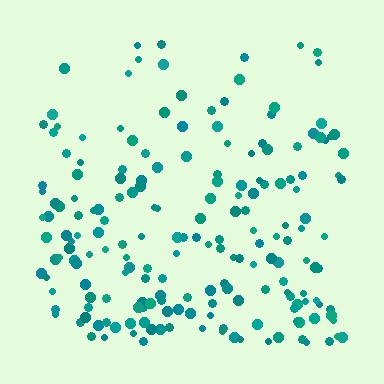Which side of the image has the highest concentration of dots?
The bottom.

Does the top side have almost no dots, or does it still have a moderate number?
Still a moderate number, just noticeably fewer than the bottom.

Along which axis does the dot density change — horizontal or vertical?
Vertical.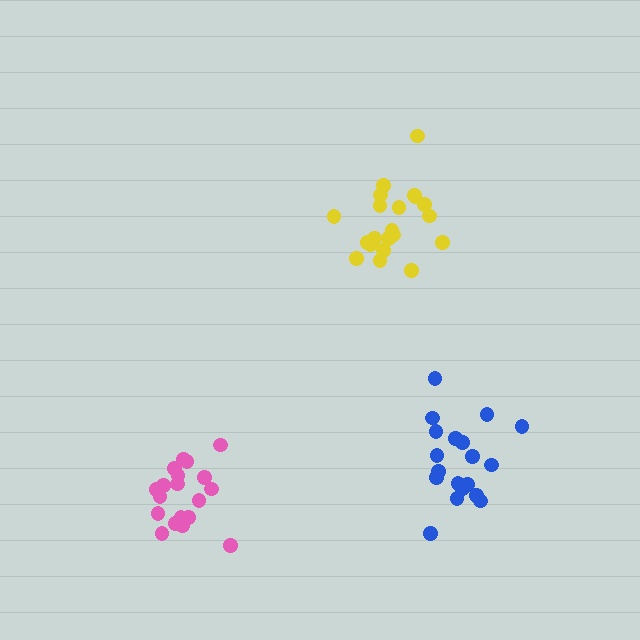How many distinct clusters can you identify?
There are 3 distinct clusters.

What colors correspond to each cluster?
The clusters are colored: yellow, pink, blue.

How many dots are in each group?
Group 1: 21 dots, Group 2: 19 dots, Group 3: 19 dots (59 total).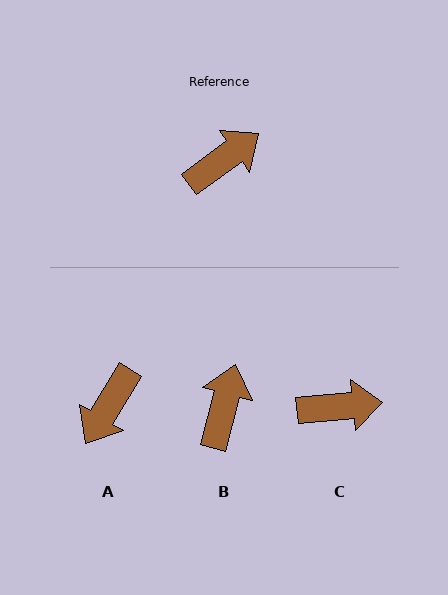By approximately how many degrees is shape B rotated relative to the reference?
Approximately 39 degrees counter-clockwise.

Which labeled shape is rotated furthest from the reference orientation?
A, about 158 degrees away.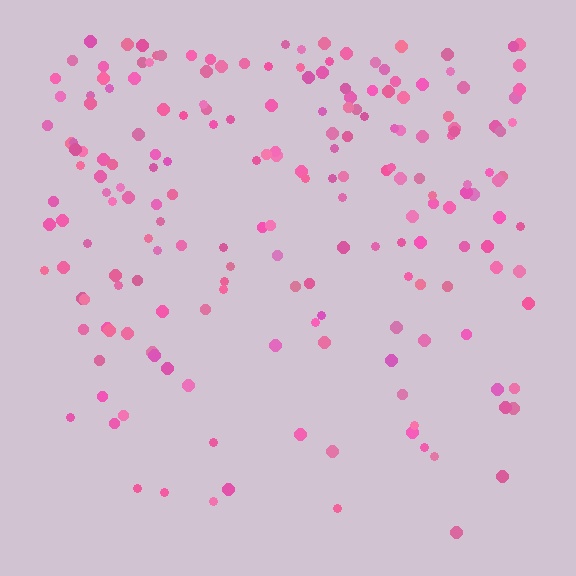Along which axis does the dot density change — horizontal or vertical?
Vertical.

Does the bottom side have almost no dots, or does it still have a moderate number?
Still a moderate number, just noticeably fewer than the top.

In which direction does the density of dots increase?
From bottom to top, with the top side densest.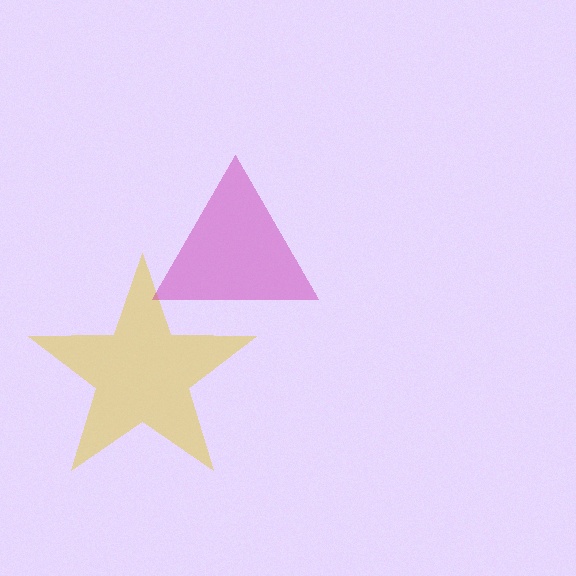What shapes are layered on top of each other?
The layered shapes are: a yellow star, a magenta triangle.